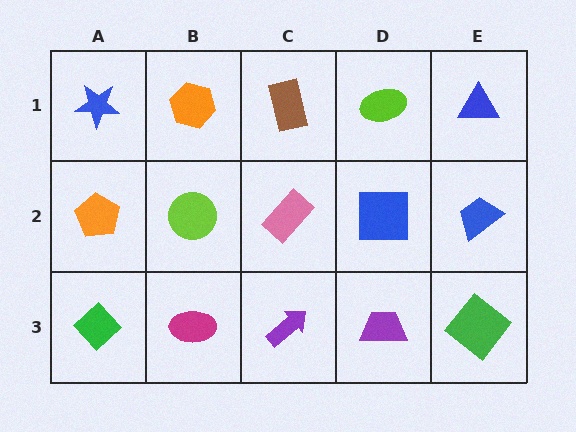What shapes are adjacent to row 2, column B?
An orange hexagon (row 1, column B), a magenta ellipse (row 3, column B), an orange pentagon (row 2, column A), a pink rectangle (row 2, column C).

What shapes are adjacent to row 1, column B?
A lime circle (row 2, column B), a blue star (row 1, column A), a brown rectangle (row 1, column C).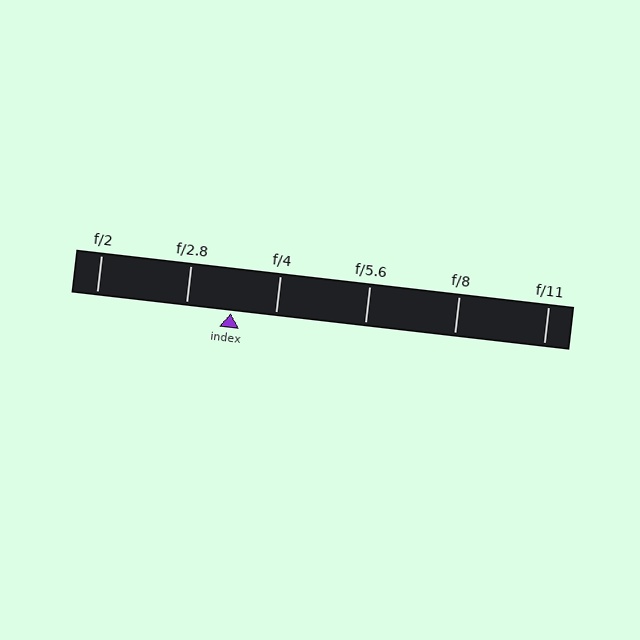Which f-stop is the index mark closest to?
The index mark is closest to f/4.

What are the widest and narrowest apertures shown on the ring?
The widest aperture shown is f/2 and the narrowest is f/11.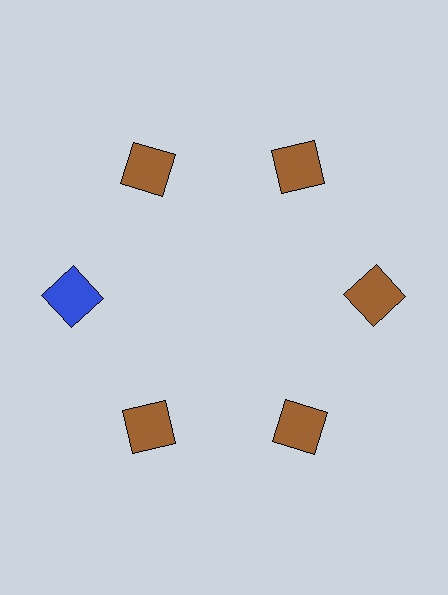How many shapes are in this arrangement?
There are 6 shapes arranged in a ring pattern.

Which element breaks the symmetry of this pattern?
The blue square at roughly the 9 o'clock position breaks the symmetry. All other shapes are brown squares.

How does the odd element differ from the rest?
It has a different color: blue instead of brown.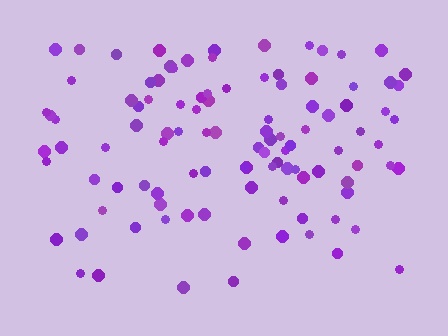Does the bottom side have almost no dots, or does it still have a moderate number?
Still a moderate number, just noticeably fewer than the top.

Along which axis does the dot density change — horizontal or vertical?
Vertical.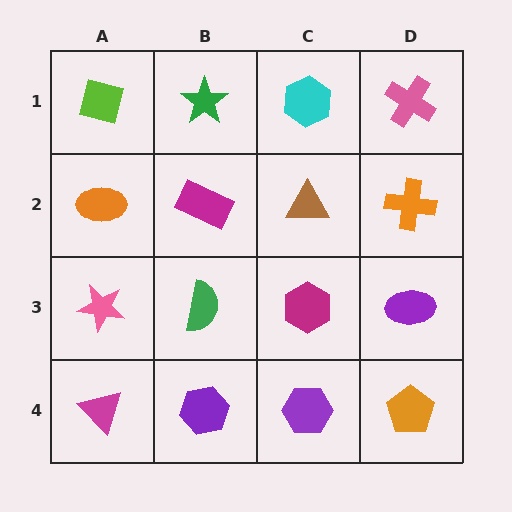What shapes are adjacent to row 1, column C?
A brown triangle (row 2, column C), a green star (row 1, column B), a pink cross (row 1, column D).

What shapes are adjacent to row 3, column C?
A brown triangle (row 2, column C), a purple hexagon (row 4, column C), a green semicircle (row 3, column B), a purple ellipse (row 3, column D).